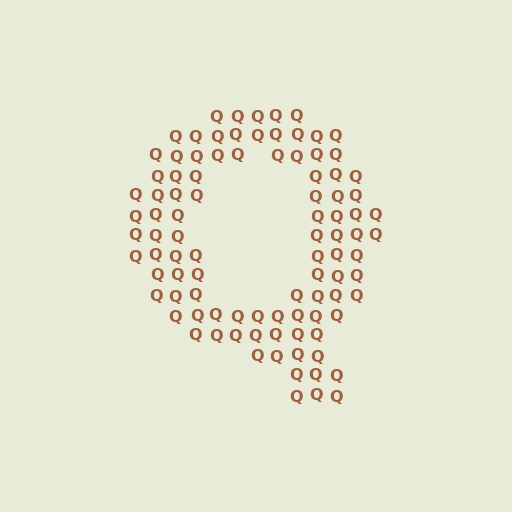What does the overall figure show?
The overall figure shows the letter Q.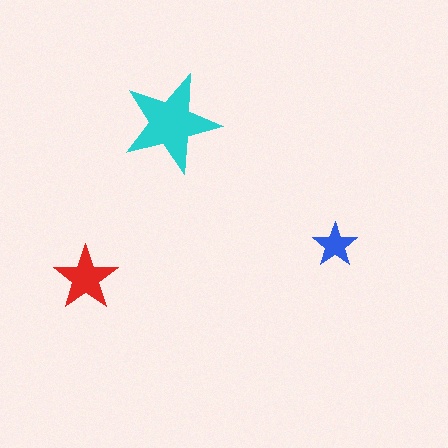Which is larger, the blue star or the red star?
The red one.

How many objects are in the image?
There are 3 objects in the image.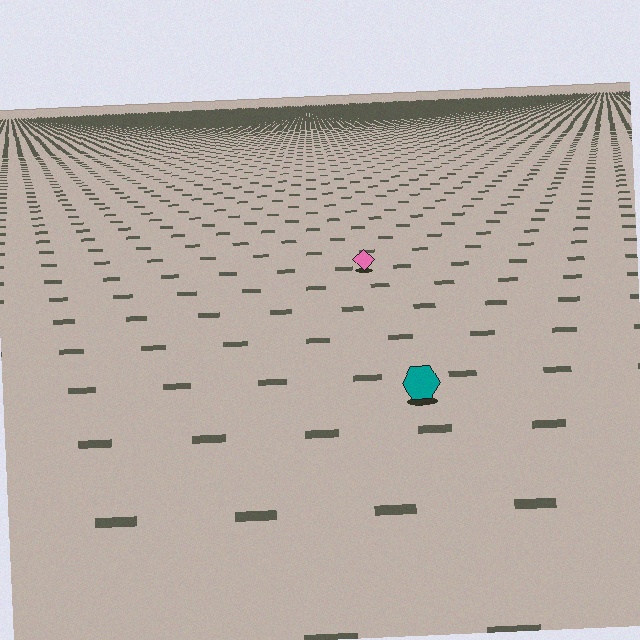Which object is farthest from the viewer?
The pink diamond is farthest from the viewer. It appears smaller and the ground texture around it is denser.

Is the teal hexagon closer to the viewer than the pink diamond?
Yes. The teal hexagon is closer — you can tell from the texture gradient: the ground texture is coarser near it.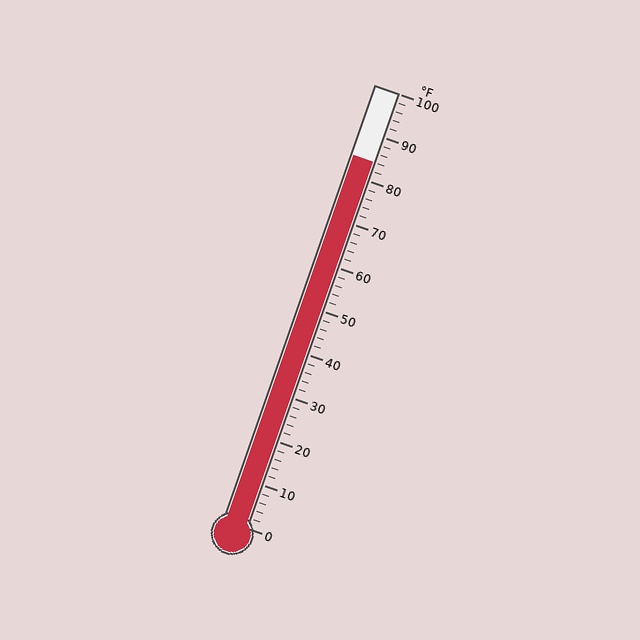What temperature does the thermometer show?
The thermometer shows approximately 84°F.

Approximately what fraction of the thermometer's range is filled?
The thermometer is filled to approximately 85% of its range.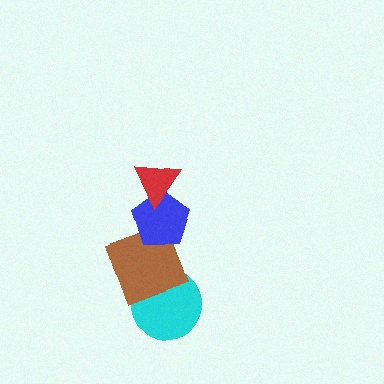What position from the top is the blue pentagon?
The blue pentagon is 2nd from the top.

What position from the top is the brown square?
The brown square is 3rd from the top.